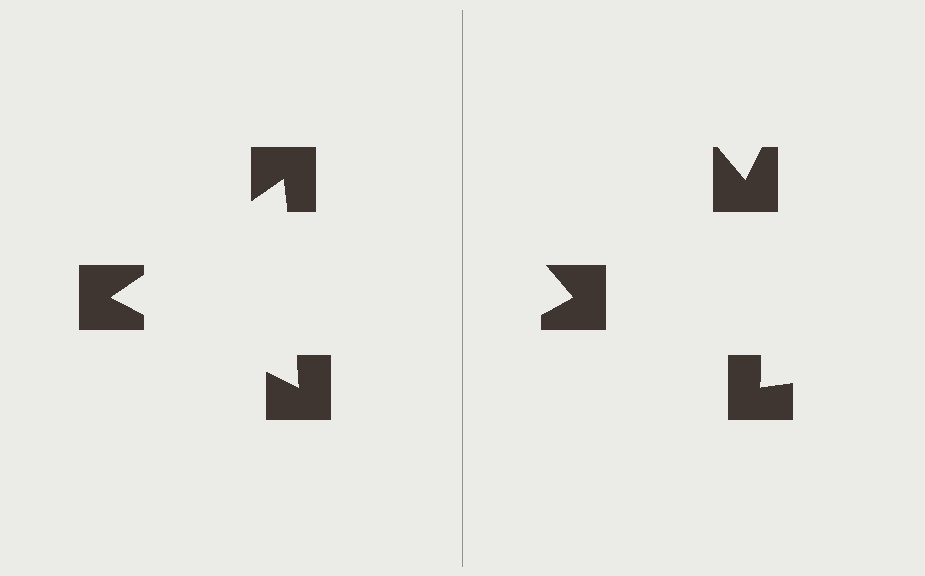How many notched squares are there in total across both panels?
6 — 3 on each side.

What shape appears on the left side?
An illusory triangle.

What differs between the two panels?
The notched squares are positioned identically on both sides; only the wedge orientations differ. On the left they align to a triangle; on the right they are misaligned.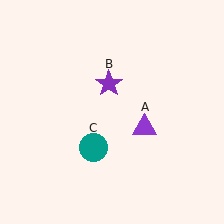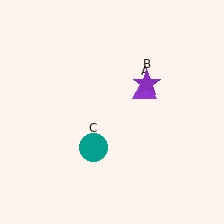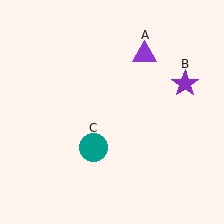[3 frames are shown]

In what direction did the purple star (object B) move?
The purple star (object B) moved right.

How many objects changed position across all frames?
2 objects changed position: purple triangle (object A), purple star (object B).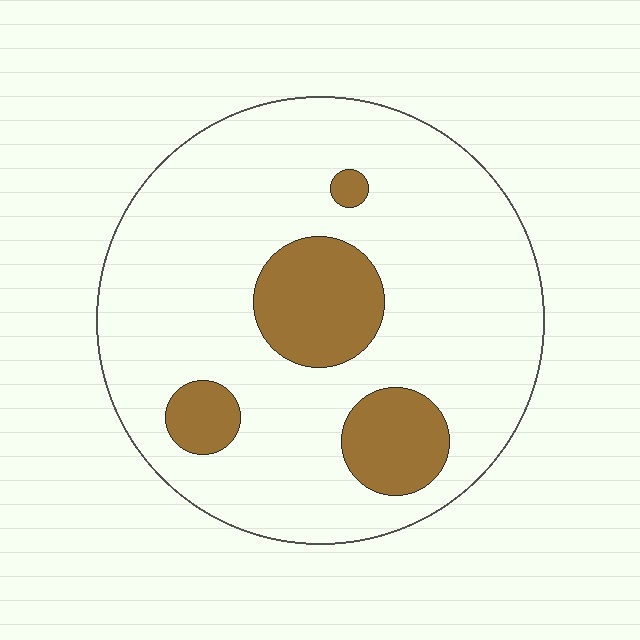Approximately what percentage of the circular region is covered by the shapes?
Approximately 20%.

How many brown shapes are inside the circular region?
4.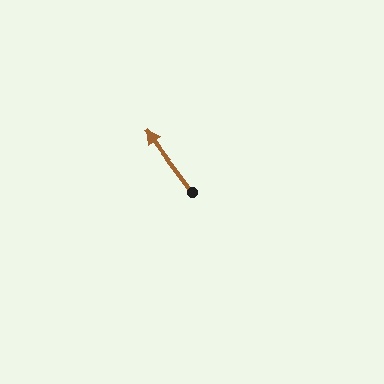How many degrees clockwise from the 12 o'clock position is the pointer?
Approximately 323 degrees.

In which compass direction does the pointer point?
Northwest.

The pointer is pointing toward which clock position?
Roughly 11 o'clock.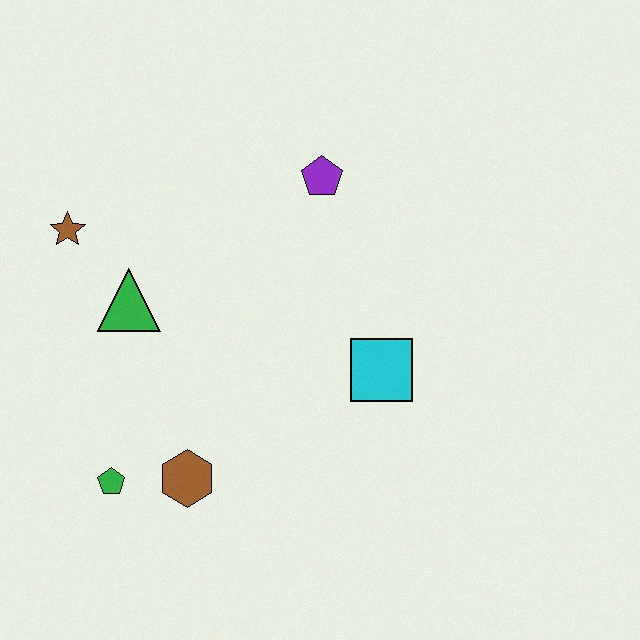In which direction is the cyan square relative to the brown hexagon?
The cyan square is to the right of the brown hexagon.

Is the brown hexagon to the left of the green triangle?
No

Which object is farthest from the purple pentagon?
The green pentagon is farthest from the purple pentagon.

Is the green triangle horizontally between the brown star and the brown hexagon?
Yes